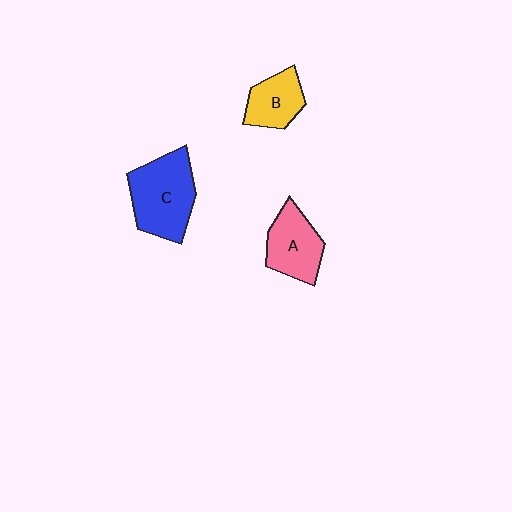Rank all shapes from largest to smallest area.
From largest to smallest: C (blue), A (pink), B (yellow).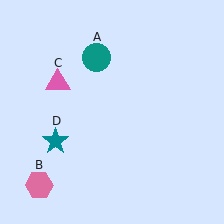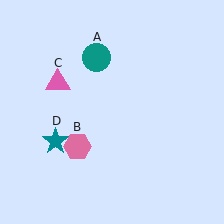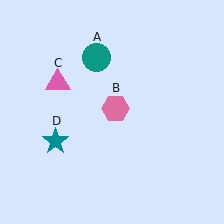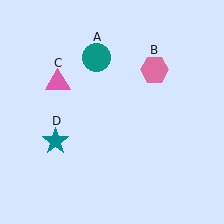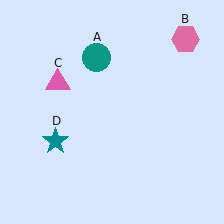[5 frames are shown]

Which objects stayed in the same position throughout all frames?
Teal circle (object A) and pink triangle (object C) and teal star (object D) remained stationary.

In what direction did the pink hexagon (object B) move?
The pink hexagon (object B) moved up and to the right.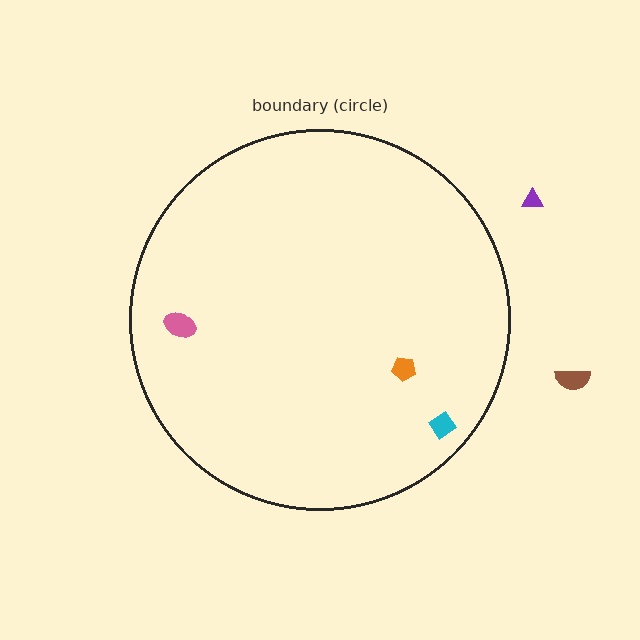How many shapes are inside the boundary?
3 inside, 2 outside.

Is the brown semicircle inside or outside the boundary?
Outside.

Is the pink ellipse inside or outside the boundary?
Inside.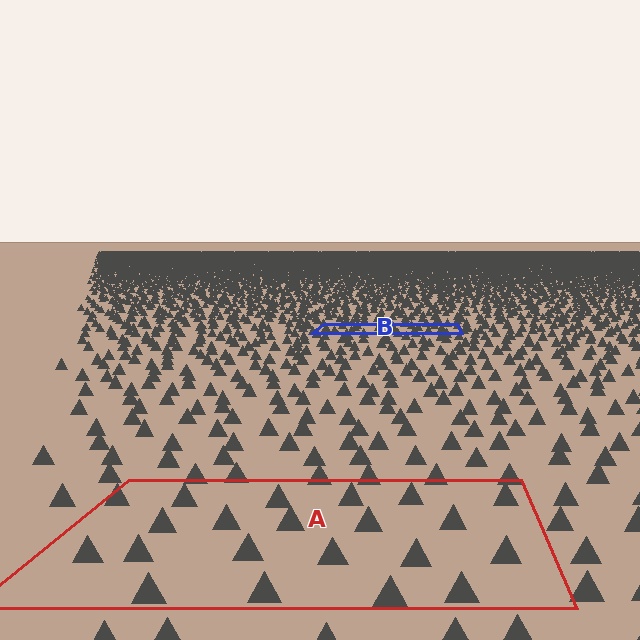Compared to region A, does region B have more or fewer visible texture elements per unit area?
Region B has more texture elements per unit area — they are packed more densely because it is farther away.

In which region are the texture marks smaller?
The texture marks are smaller in region B, because it is farther away.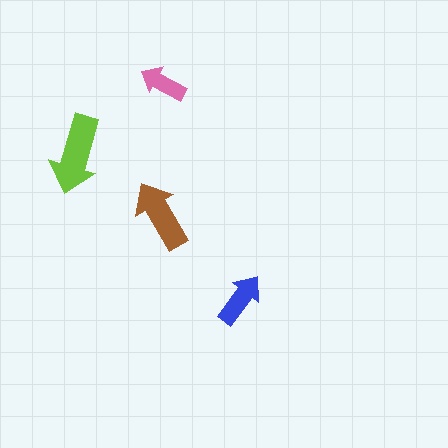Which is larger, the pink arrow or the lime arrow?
The lime one.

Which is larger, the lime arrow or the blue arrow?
The lime one.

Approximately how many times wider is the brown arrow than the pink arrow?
About 1.5 times wider.